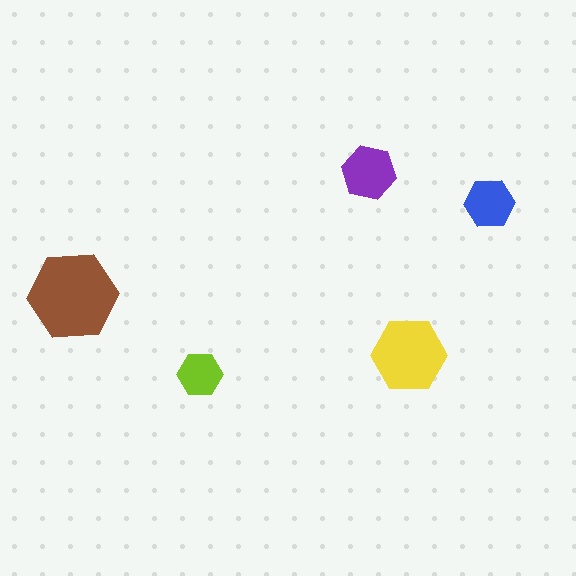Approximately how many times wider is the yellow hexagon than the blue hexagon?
About 1.5 times wider.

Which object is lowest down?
The lime hexagon is bottommost.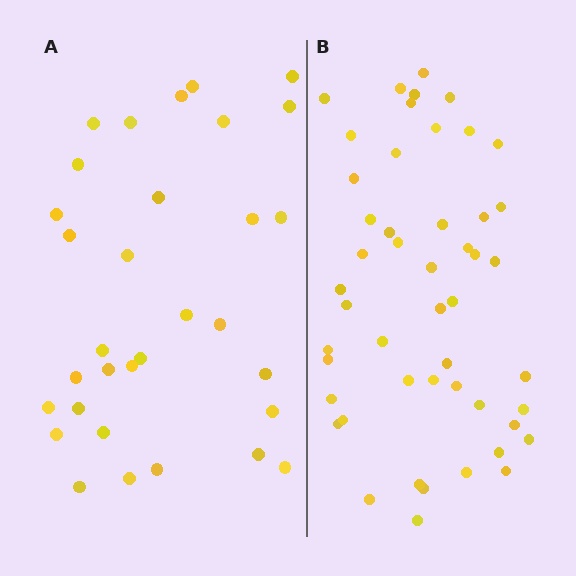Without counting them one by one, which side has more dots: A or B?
Region B (the right region) has more dots.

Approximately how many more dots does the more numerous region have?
Region B has approximately 15 more dots than region A.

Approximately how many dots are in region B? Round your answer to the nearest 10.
About 50 dots. (The exact count is 49, which rounds to 50.)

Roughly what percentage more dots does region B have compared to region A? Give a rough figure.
About 55% more.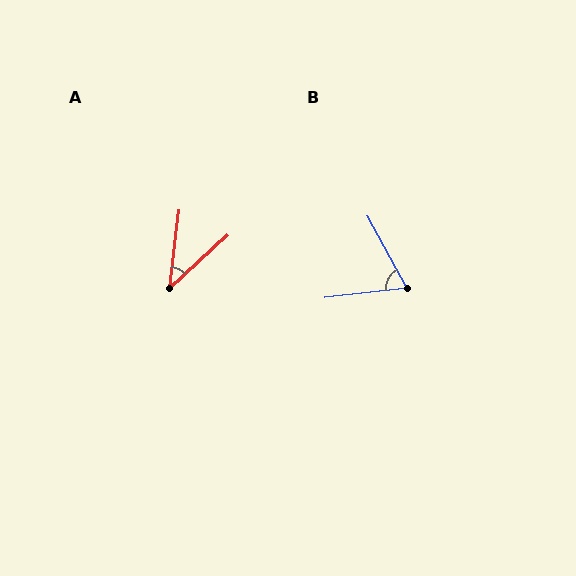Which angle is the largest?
B, at approximately 68 degrees.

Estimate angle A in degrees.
Approximately 41 degrees.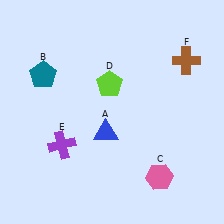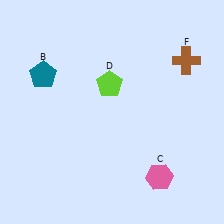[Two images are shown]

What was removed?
The purple cross (E), the blue triangle (A) were removed in Image 2.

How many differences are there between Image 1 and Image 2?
There are 2 differences between the two images.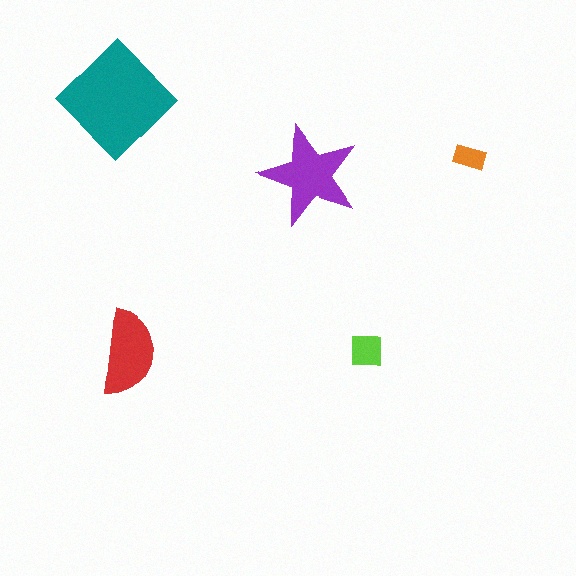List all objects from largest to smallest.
The teal diamond, the purple star, the red semicircle, the lime square, the orange rectangle.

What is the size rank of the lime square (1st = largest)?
4th.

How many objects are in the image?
There are 5 objects in the image.